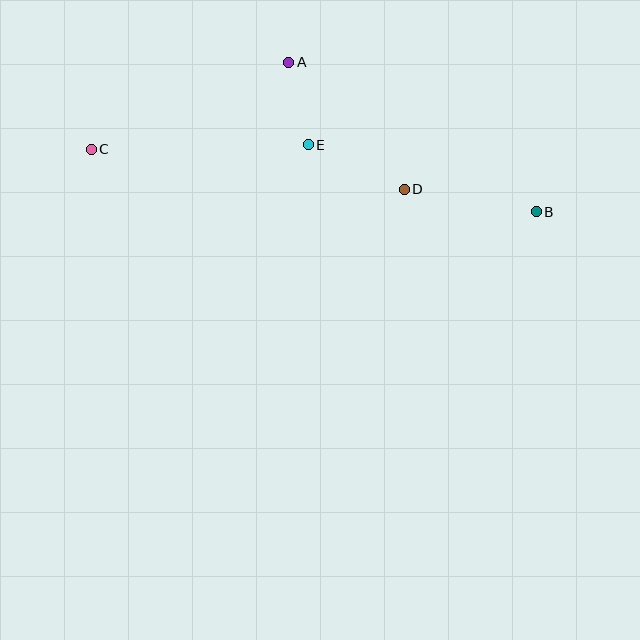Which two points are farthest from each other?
Points B and C are farthest from each other.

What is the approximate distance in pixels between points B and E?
The distance between B and E is approximately 237 pixels.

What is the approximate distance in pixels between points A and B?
The distance between A and B is approximately 289 pixels.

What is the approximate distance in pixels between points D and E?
The distance between D and E is approximately 106 pixels.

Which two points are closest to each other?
Points A and E are closest to each other.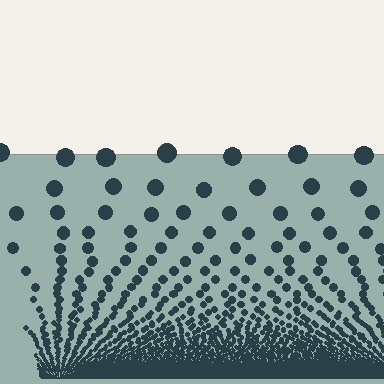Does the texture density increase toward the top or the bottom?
Density increases toward the bottom.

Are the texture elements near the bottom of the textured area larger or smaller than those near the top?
Smaller. The gradient is inverted — elements near the bottom are smaller and denser.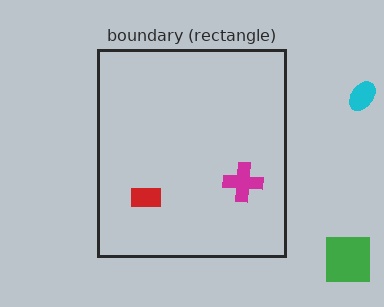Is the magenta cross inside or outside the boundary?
Inside.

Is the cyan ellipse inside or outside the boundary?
Outside.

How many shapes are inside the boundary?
2 inside, 2 outside.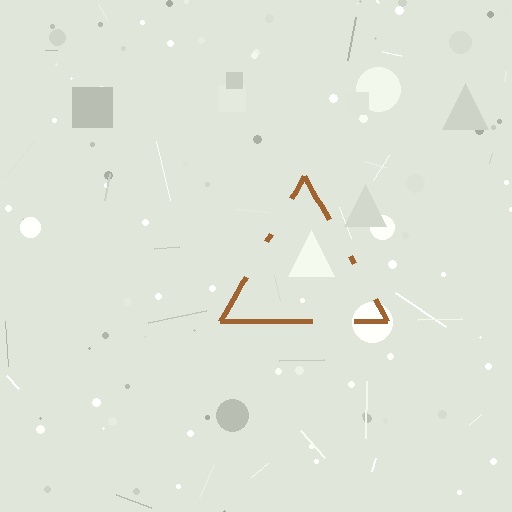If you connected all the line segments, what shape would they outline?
They would outline a triangle.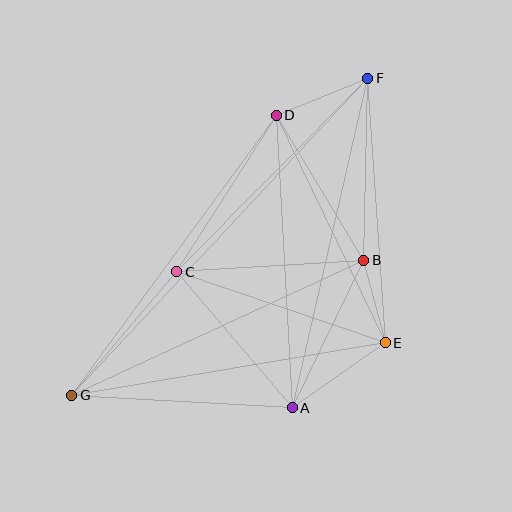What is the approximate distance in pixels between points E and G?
The distance between E and G is approximately 318 pixels.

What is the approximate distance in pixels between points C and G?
The distance between C and G is approximately 162 pixels.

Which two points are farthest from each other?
Points F and G are farthest from each other.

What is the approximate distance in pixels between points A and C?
The distance between A and C is approximately 179 pixels.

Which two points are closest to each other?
Points B and E are closest to each other.